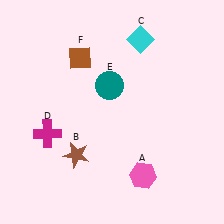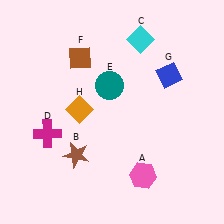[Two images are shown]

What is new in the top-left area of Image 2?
An orange diamond (H) was added in the top-left area of Image 2.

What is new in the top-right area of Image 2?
A blue diamond (G) was added in the top-right area of Image 2.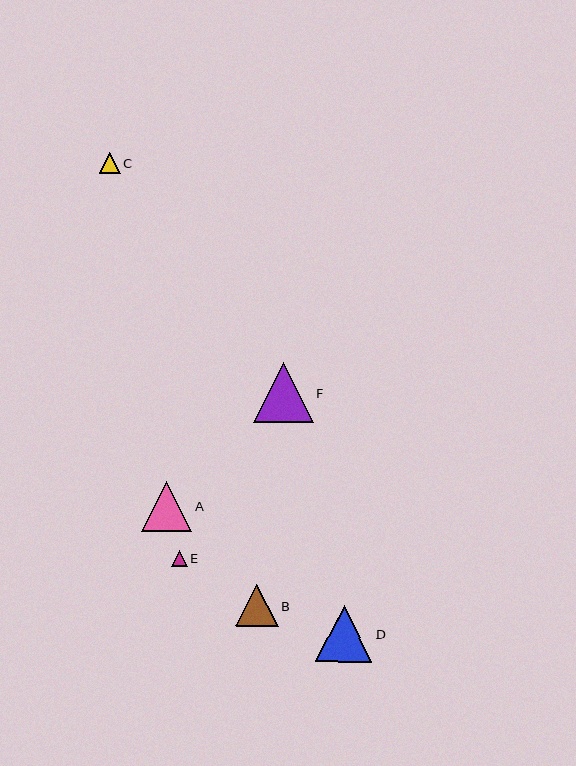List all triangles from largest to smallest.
From largest to smallest: F, D, A, B, C, E.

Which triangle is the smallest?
Triangle E is the smallest with a size of approximately 16 pixels.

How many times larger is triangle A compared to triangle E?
Triangle A is approximately 3.1 times the size of triangle E.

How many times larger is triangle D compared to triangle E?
Triangle D is approximately 3.5 times the size of triangle E.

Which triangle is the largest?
Triangle F is the largest with a size of approximately 60 pixels.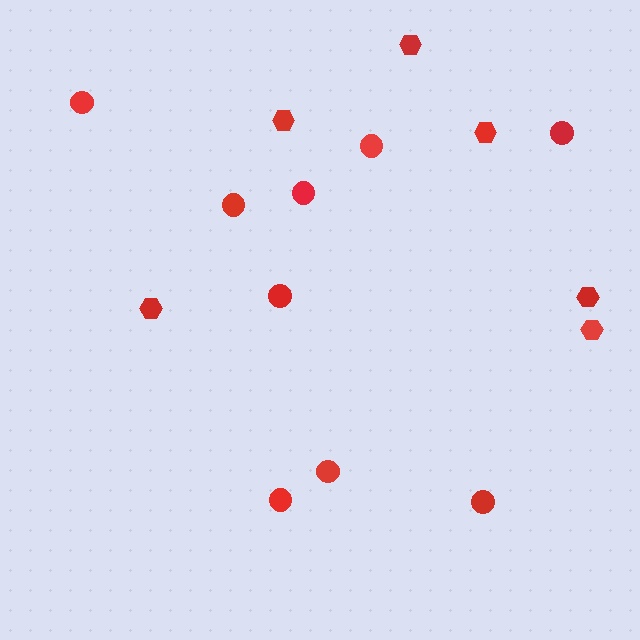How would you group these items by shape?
There are 2 groups: one group of circles (9) and one group of hexagons (6).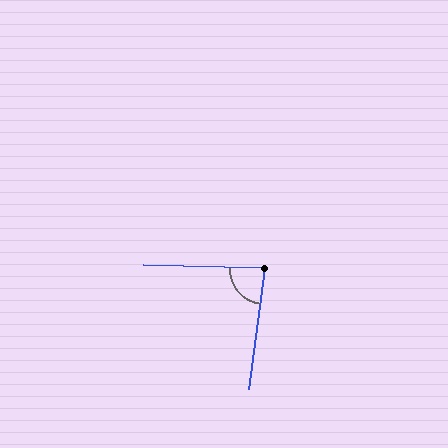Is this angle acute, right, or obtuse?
It is acute.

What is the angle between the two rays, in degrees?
Approximately 84 degrees.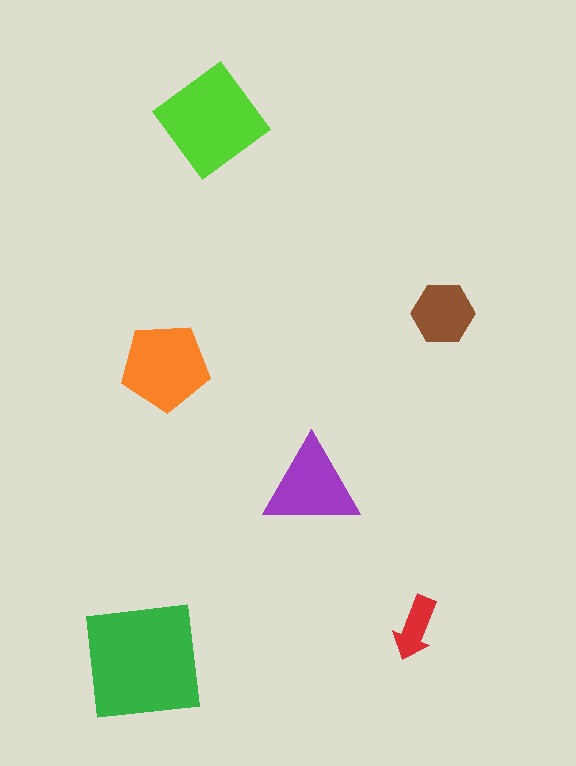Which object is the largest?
The green square.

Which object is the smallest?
The red arrow.